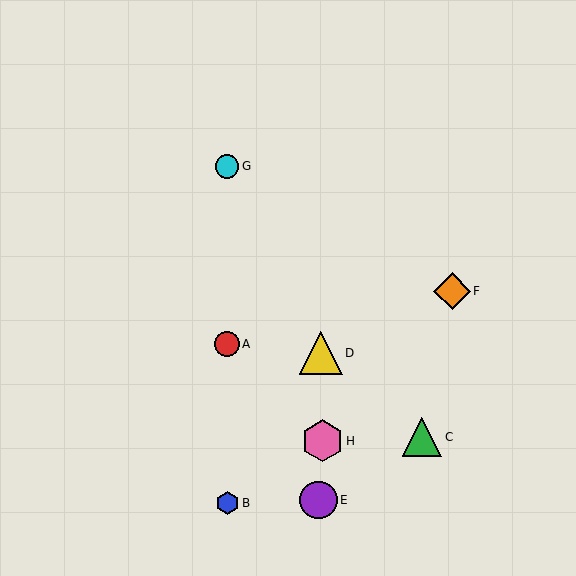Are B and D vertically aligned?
No, B is at x≈227 and D is at x≈321.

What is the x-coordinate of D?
Object D is at x≈321.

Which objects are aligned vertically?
Objects A, B, G are aligned vertically.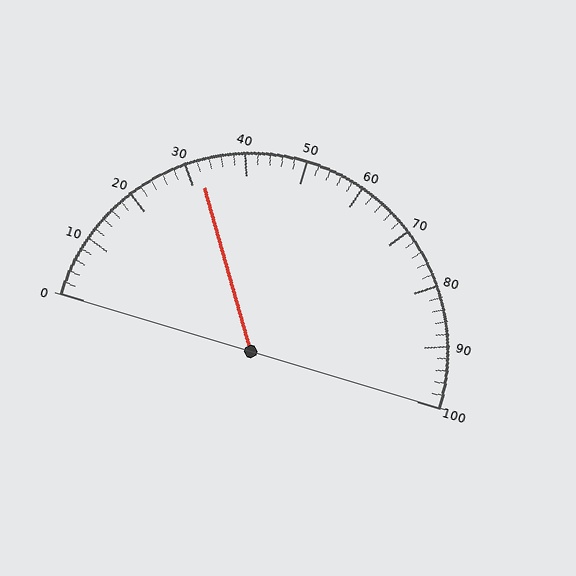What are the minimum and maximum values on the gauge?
The gauge ranges from 0 to 100.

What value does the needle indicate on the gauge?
The needle indicates approximately 32.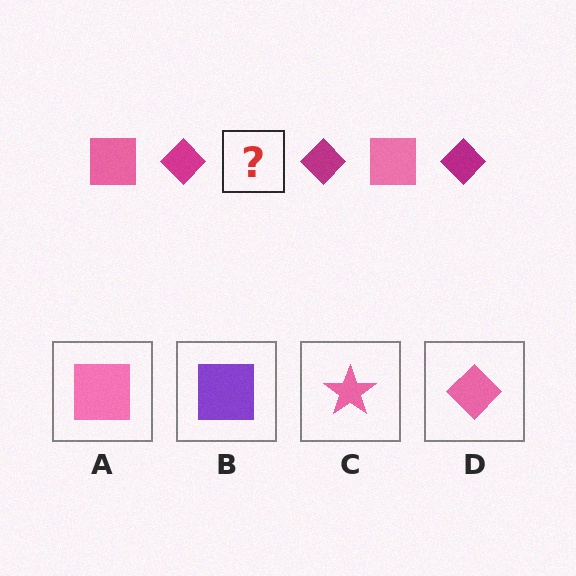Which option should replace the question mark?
Option A.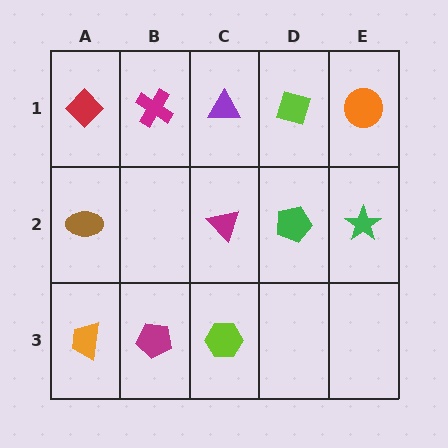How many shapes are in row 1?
5 shapes.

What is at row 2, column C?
A magenta triangle.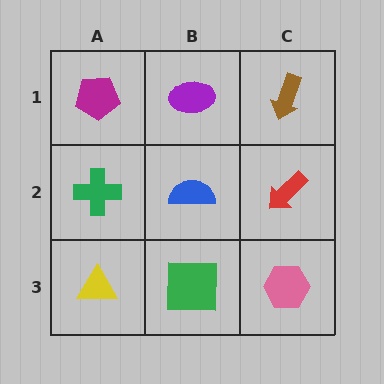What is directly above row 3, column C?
A red arrow.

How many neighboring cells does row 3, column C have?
2.